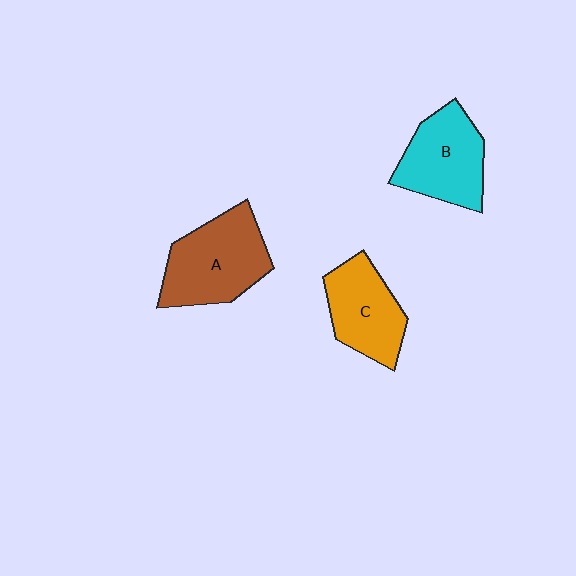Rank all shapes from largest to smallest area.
From largest to smallest: A (brown), B (cyan), C (orange).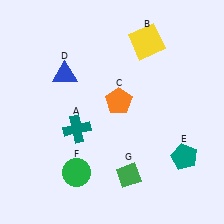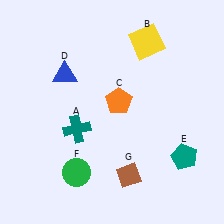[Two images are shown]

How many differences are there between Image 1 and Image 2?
There is 1 difference between the two images.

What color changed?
The diamond (G) changed from green in Image 1 to brown in Image 2.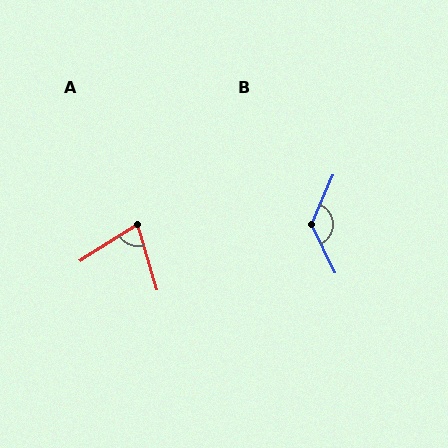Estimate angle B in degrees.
Approximately 130 degrees.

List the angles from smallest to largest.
A (74°), B (130°).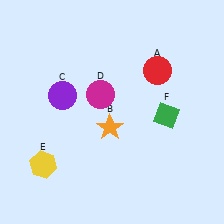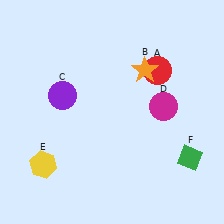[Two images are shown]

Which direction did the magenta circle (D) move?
The magenta circle (D) moved right.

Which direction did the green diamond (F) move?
The green diamond (F) moved down.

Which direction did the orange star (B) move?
The orange star (B) moved up.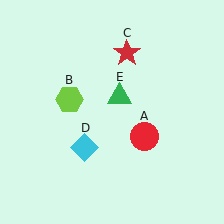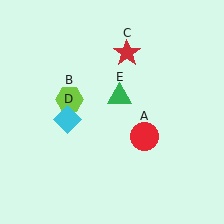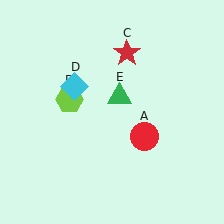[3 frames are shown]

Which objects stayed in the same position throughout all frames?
Red circle (object A) and lime hexagon (object B) and red star (object C) and green triangle (object E) remained stationary.